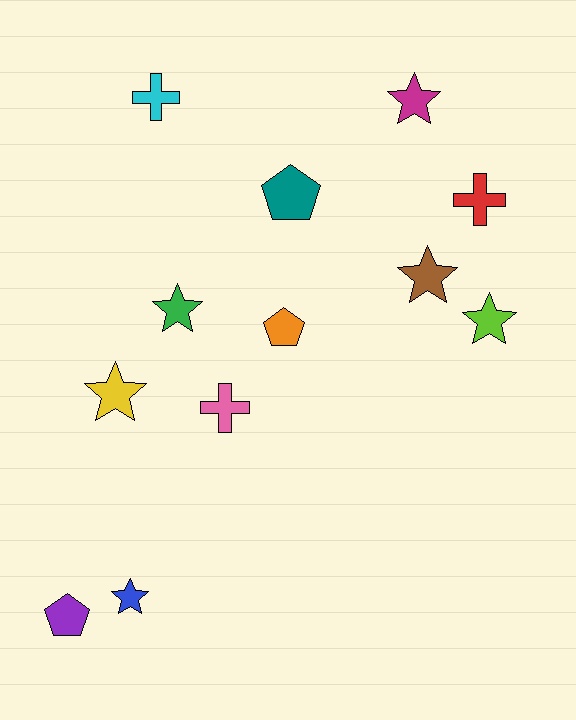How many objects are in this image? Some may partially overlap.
There are 12 objects.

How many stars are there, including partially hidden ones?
There are 6 stars.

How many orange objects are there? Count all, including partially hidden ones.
There is 1 orange object.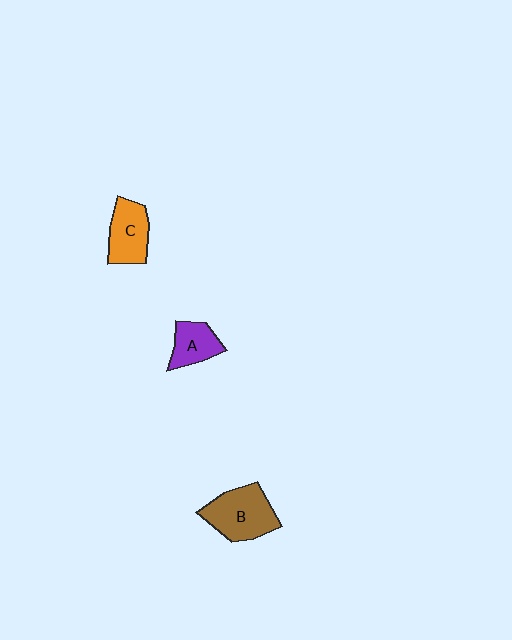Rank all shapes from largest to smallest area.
From largest to smallest: B (brown), C (orange), A (purple).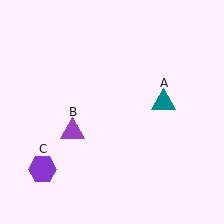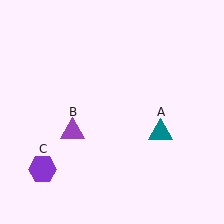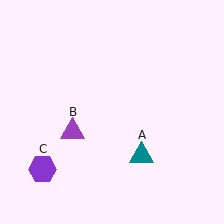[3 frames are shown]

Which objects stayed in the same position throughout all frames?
Purple triangle (object B) and purple hexagon (object C) remained stationary.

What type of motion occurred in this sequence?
The teal triangle (object A) rotated clockwise around the center of the scene.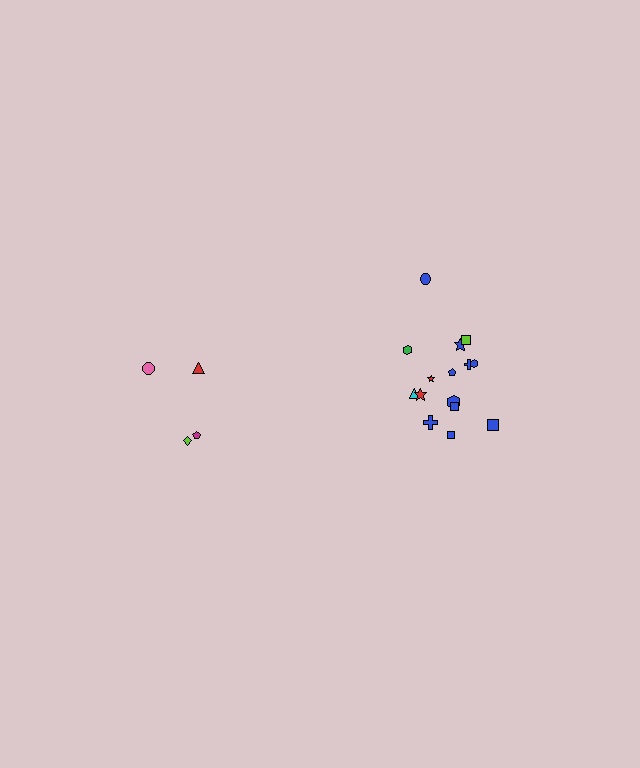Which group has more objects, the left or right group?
The right group.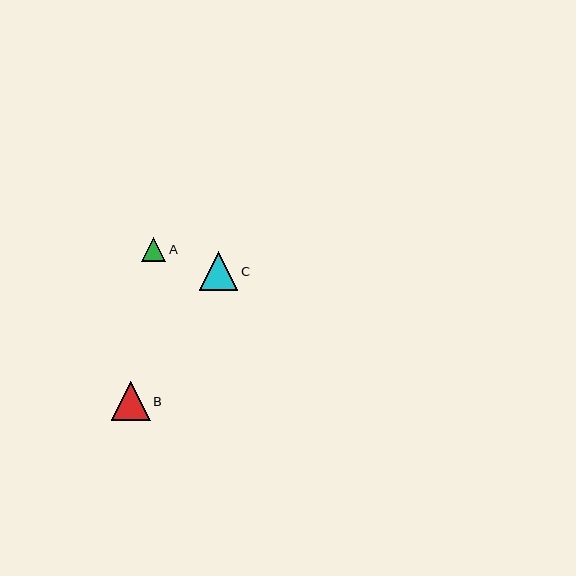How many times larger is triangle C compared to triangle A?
Triangle C is approximately 1.6 times the size of triangle A.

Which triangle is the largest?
Triangle C is the largest with a size of approximately 39 pixels.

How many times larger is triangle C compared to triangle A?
Triangle C is approximately 1.6 times the size of triangle A.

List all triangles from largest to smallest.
From largest to smallest: C, B, A.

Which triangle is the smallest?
Triangle A is the smallest with a size of approximately 24 pixels.